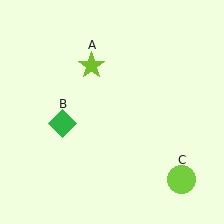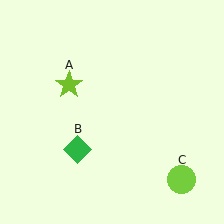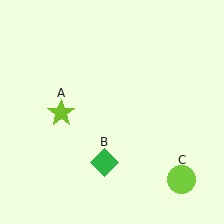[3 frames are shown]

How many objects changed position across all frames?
2 objects changed position: lime star (object A), green diamond (object B).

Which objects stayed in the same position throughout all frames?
Lime circle (object C) remained stationary.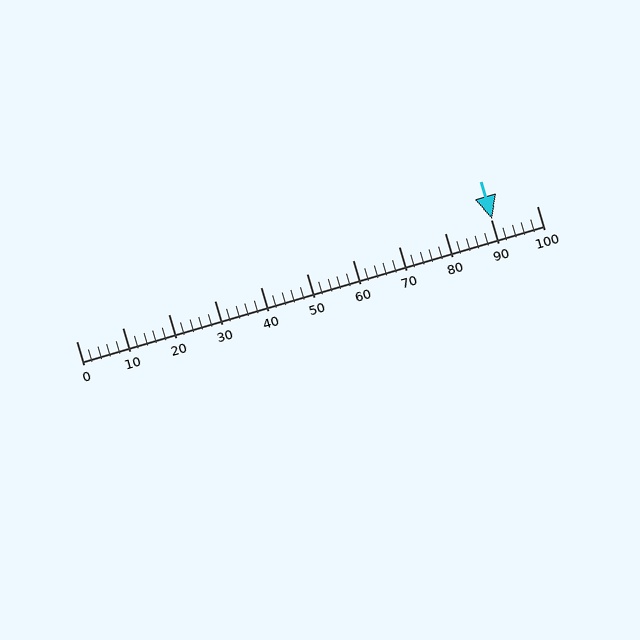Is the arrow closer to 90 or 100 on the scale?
The arrow is closer to 90.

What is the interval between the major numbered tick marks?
The major tick marks are spaced 10 units apart.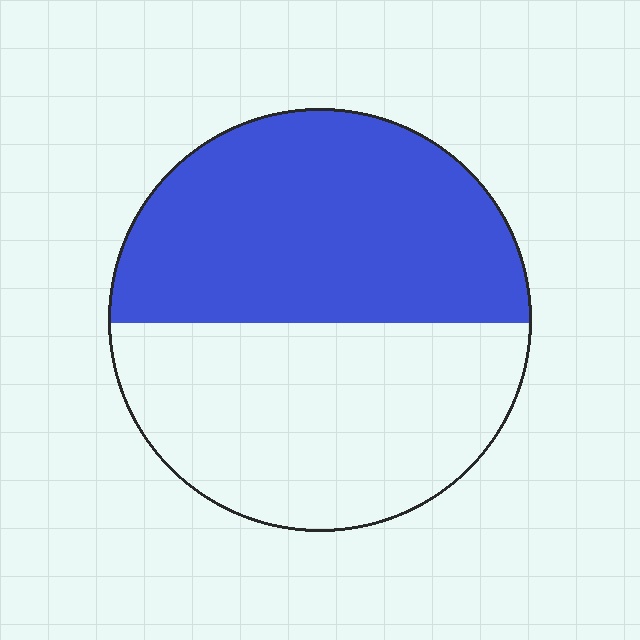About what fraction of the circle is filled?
About one half (1/2).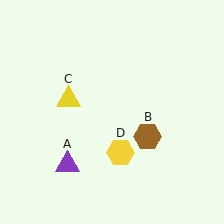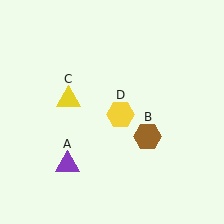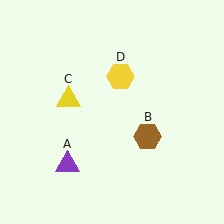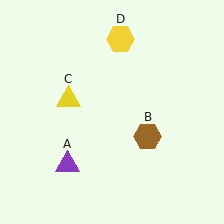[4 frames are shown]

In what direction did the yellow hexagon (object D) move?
The yellow hexagon (object D) moved up.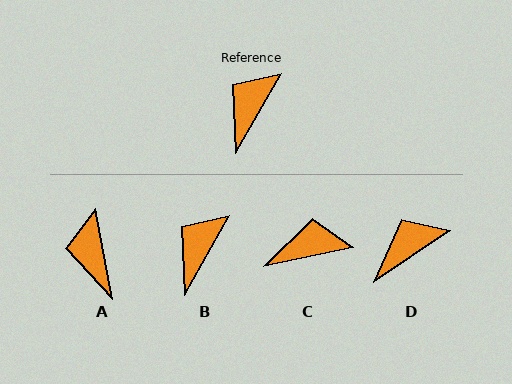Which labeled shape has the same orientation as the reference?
B.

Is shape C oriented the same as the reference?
No, it is off by about 48 degrees.